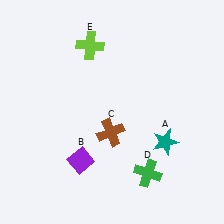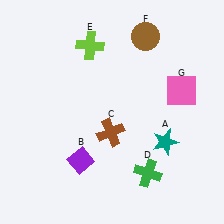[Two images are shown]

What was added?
A brown circle (F), a pink square (G) were added in Image 2.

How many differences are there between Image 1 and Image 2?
There are 2 differences between the two images.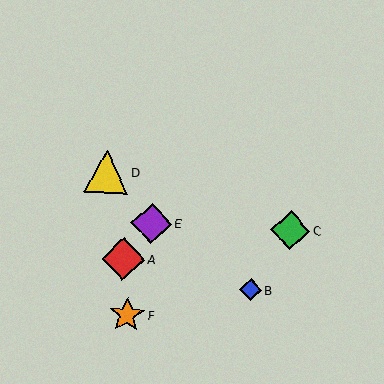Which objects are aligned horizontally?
Objects C, E are aligned horizontally.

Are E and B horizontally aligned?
No, E is at y≈223 and B is at y≈290.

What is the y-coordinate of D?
Object D is at y≈172.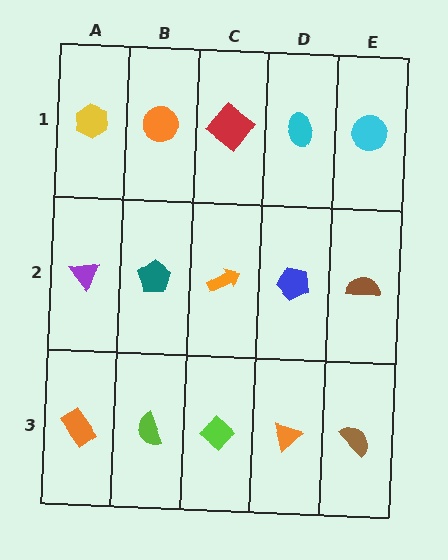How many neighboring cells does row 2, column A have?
3.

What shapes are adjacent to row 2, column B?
An orange circle (row 1, column B), a lime semicircle (row 3, column B), a purple triangle (row 2, column A), an orange arrow (row 2, column C).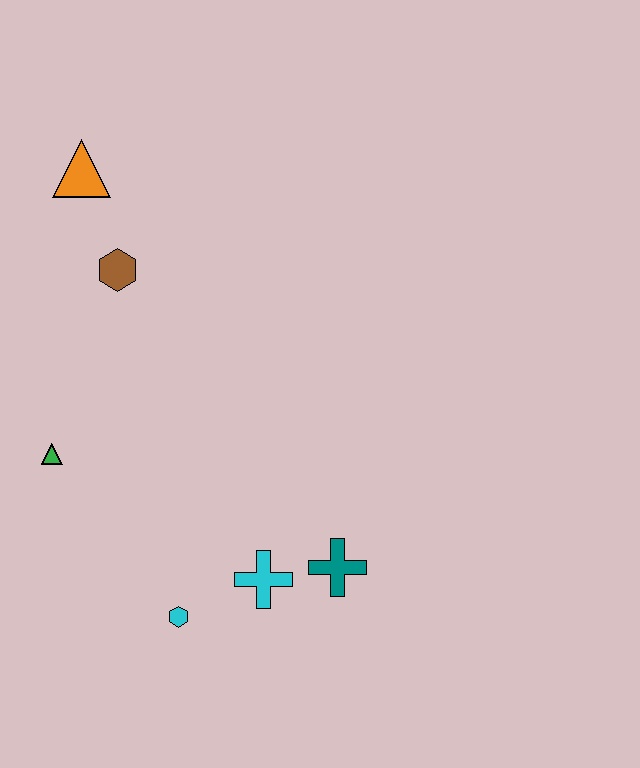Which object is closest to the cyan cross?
The teal cross is closest to the cyan cross.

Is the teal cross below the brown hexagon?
Yes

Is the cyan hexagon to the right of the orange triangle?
Yes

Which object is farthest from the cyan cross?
The orange triangle is farthest from the cyan cross.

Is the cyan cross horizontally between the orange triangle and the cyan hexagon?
No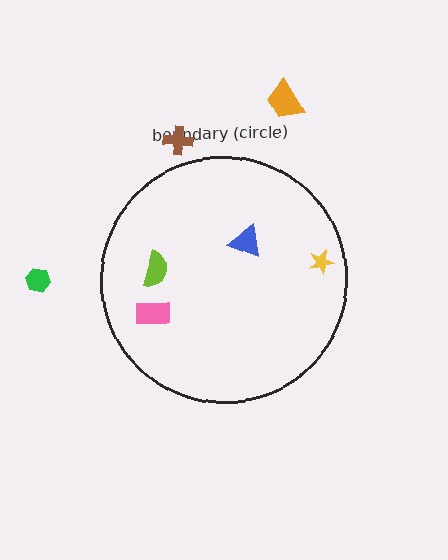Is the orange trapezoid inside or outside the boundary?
Outside.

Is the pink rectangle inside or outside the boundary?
Inside.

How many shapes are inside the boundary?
4 inside, 3 outside.